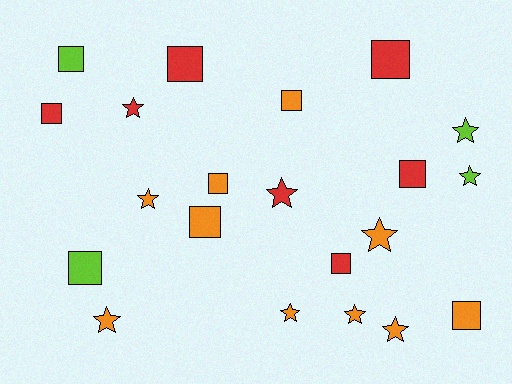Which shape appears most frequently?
Square, with 11 objects.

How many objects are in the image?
There are 21 objects.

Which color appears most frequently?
Orange, with 10 objects.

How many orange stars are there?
There are 6 orange stars.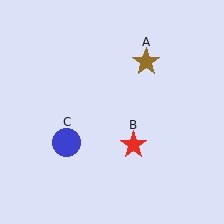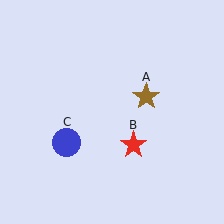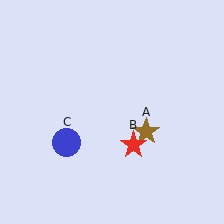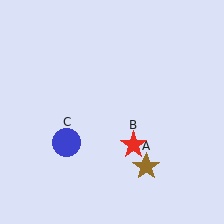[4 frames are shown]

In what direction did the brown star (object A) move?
The brown star (object A) moved down.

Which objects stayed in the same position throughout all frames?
Red star (object B) and blue circle (object C) remained stationary.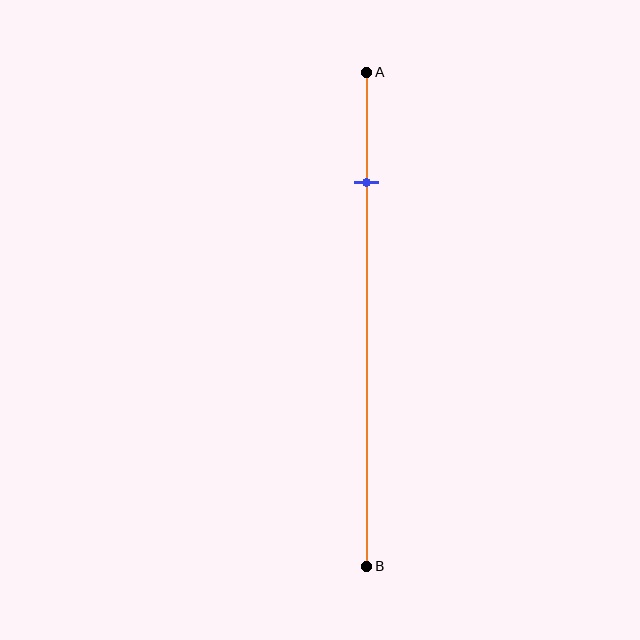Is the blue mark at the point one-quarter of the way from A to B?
Yes, the mark is approximately at the one-quarter point.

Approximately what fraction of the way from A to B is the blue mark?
The blue mark is approximately 20% of the way from A to B.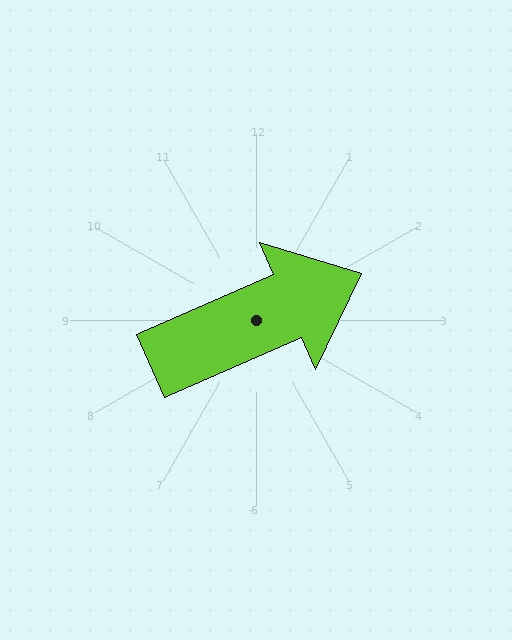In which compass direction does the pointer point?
Northeast.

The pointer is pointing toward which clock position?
Roughly 2 o'clock.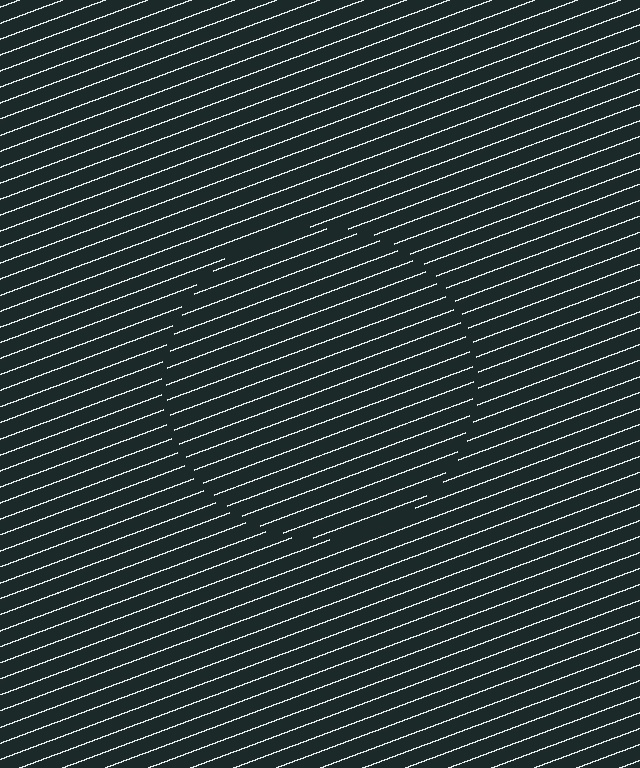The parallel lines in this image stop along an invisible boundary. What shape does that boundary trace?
An illusory circle. The interior of the shape contains the same grating, shifted by half a period — the contour is defined by the phase discontinuity where line-ends from the inner and outer gratings abut.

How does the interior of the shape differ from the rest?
The interior of the shape contains the same grating, shifted by half a period — the contour is defined by the phase discontinuity where line-ends from the inner and outer gratings abut.